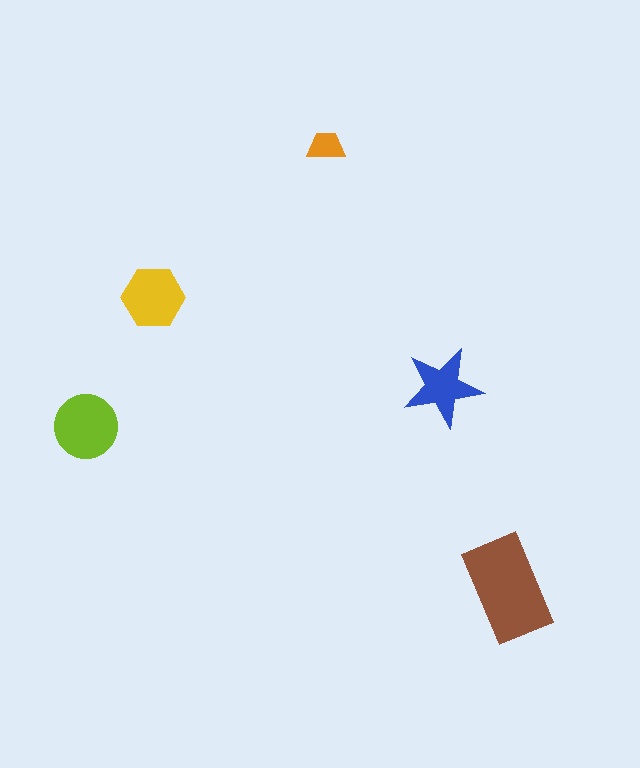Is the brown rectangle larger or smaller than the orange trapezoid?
Larger.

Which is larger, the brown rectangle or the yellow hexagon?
The brown rectangle.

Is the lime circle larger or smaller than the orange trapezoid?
Larger.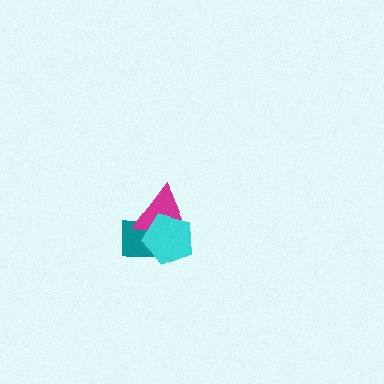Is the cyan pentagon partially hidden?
No, no other shape covers it.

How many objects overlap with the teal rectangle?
2 objects overlap with the teal rectangle.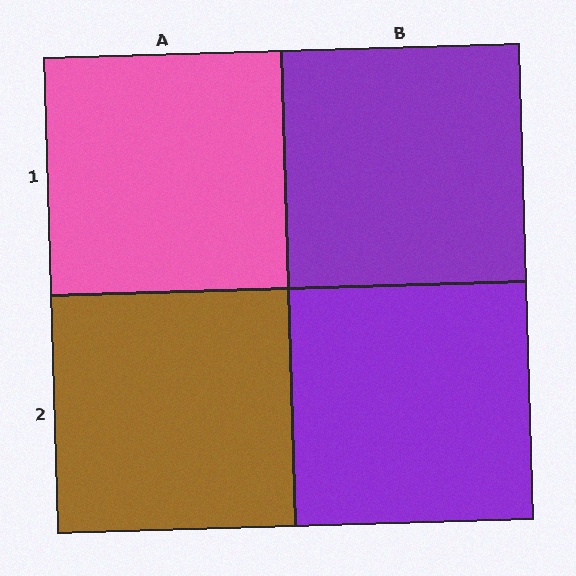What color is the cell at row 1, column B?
Purple.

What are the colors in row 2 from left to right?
Brown, purple.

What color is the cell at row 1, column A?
Pink.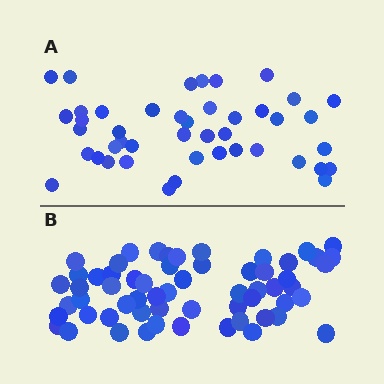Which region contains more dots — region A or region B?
Region B (the bottom region) has more dots.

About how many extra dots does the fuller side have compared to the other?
Region B has approximately 15 more dots than region A.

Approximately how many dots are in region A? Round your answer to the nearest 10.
About 40 dots. (The exact count is 44, which rounds to 40.)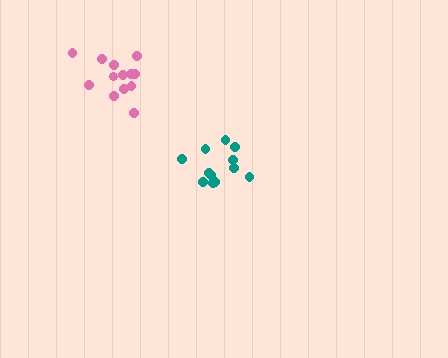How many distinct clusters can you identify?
There are 2 distinct clusters.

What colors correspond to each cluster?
The clusters are colored: teal, pink.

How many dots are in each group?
Group 1: 12 dots, Group 2: 13 dots (25 total).